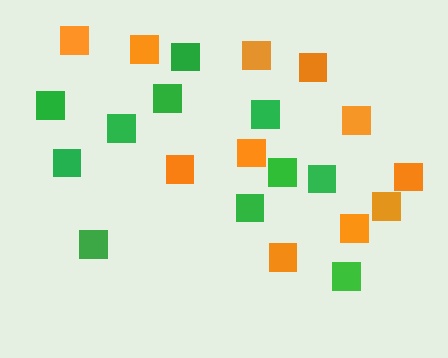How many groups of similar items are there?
There are 2 groups: one group of green squares (11) and one group of orange squares (11).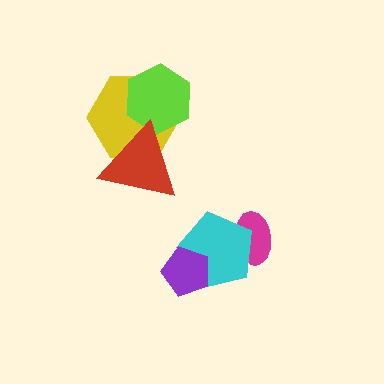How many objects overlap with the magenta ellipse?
1 object overlaps with the magenta ellipse.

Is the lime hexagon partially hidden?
Yes, it is partially covered by another shape.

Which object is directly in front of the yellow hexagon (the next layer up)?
The lime hexagon is directly in front of the yellow hexagon.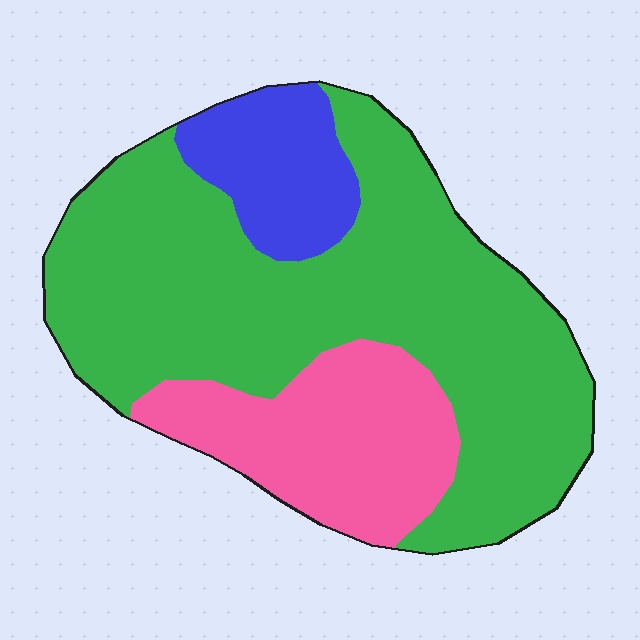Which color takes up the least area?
Blue, at roughly 15%.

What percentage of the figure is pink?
Pink covers around 20% of the figure.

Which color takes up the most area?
Green, at roughly 65%.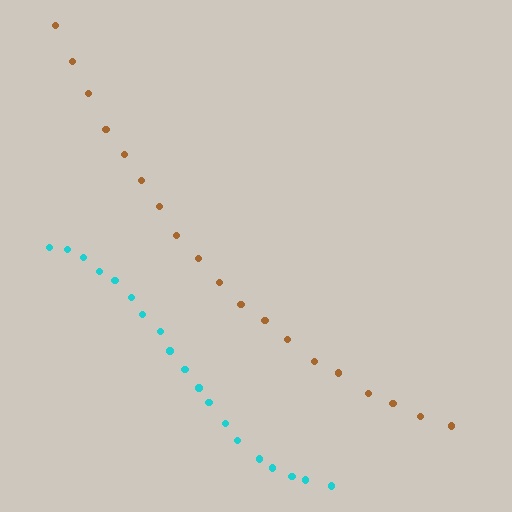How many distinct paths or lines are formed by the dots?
There are 2 distinct paths.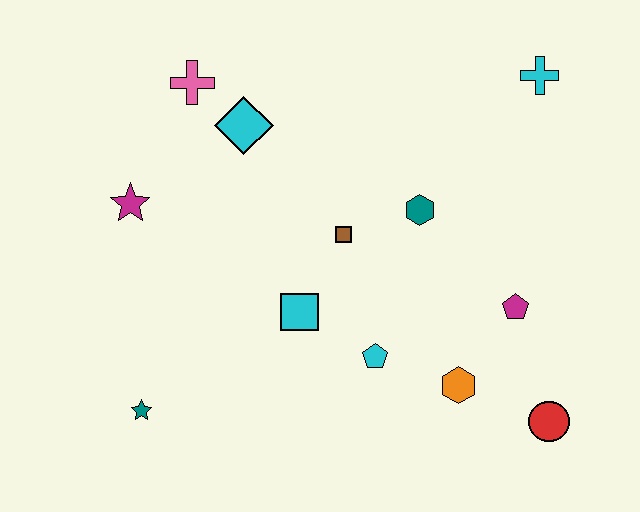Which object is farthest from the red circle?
The pink cross is farthest from the red circle.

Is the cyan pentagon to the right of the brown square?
Yes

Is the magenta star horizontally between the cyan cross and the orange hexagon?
No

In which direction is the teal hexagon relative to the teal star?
The teal hexagon is to the right of the teal star.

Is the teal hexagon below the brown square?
No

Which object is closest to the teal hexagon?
The brown square is closest to the teal hexagon.